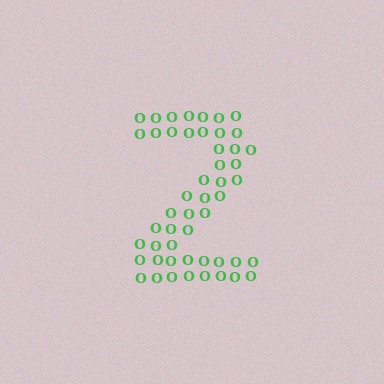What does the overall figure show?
The overall figure shows the digit 2.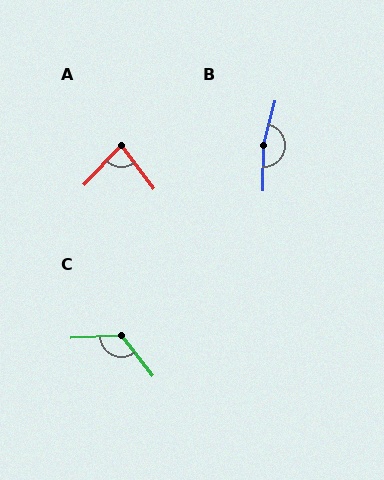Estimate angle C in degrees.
Approximately 125 degrees.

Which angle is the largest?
B, at approximately 166 degrees.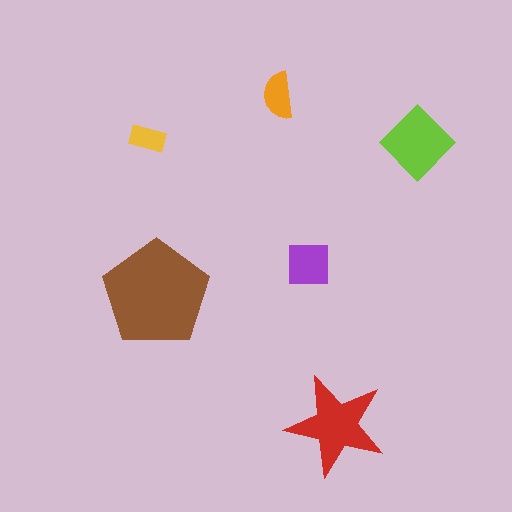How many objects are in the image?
There are 6 objects in the image.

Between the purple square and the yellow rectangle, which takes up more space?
The purple square.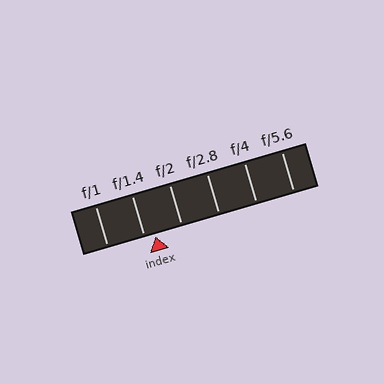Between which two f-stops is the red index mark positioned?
The index mark is between f/1.4 and f/2.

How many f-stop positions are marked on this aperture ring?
There are 6 f-stop positions marked.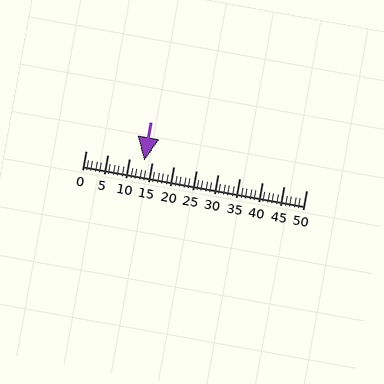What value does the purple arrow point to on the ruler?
The purple arrow points to approximately 13.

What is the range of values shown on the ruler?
The ruler shows values from 0 to 50.